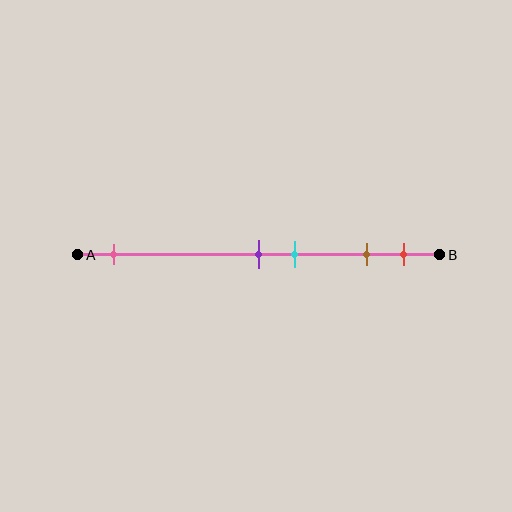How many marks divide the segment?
There are 5 marks dividing the segment.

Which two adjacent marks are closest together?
The purple and cyan marks are the closest adjacent pair.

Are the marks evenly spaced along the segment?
No, the marks are not evenly spaced.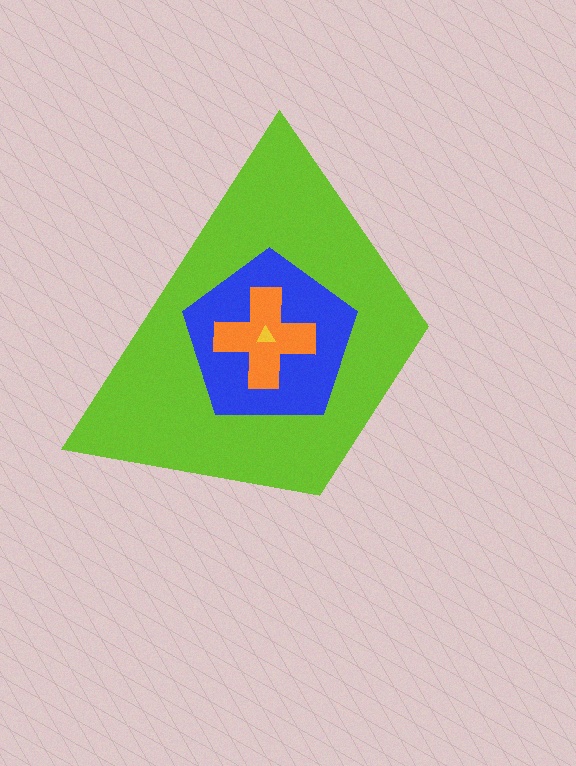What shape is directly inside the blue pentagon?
The orange cross.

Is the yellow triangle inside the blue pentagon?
Yes.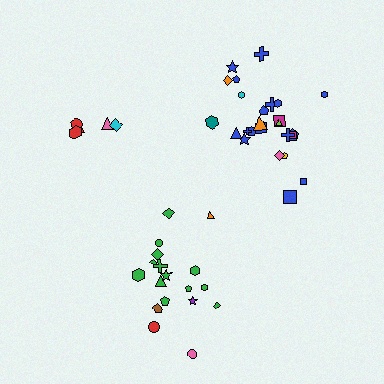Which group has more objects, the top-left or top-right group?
The top-right group.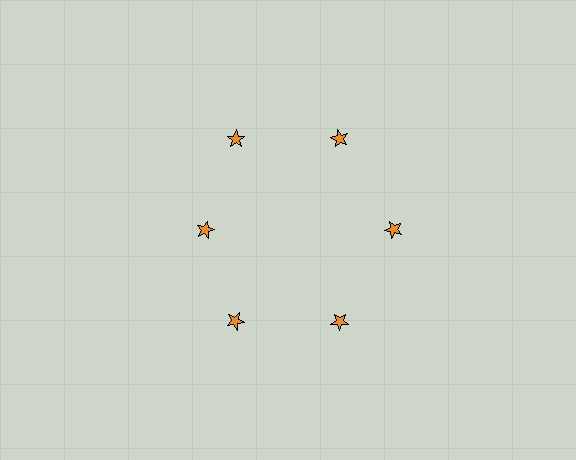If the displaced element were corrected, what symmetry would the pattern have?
It would have 6-fold rotational symmetry — the pattern would map onto itself every 60 degrees.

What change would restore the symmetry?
The symmetry would be restored by moving it outward, back onto the ring so that all 6 stars sit at equal angles and equal distance from the center.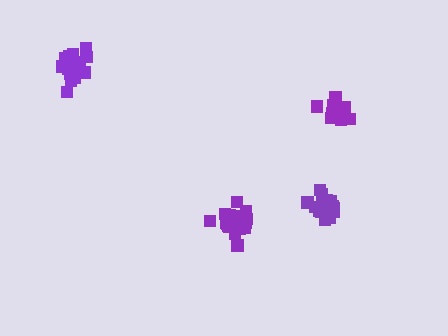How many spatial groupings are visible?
There are 4 spatial groupings.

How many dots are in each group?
Group 1: 15 dots, Group 2: 21 dots, Group 3: 21 dots, Group 4: 16 dots (73 total).